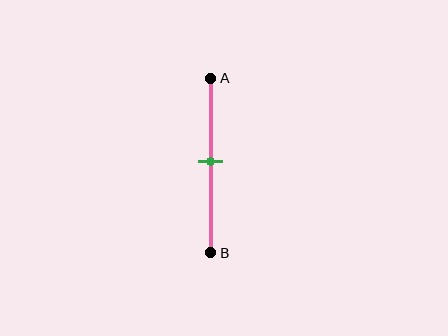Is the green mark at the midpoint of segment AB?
Yes, the mark is approximately at the midpoint.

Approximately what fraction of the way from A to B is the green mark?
The green mark is approximately 50% of the way from A to B.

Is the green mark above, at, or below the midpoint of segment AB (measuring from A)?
The green mark is approximately at the midpoint of segment AB.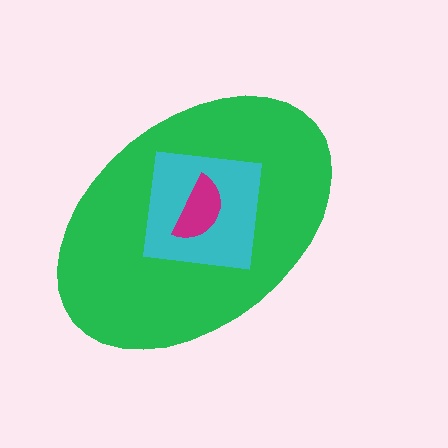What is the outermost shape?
The green ellipse.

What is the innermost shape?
The magenta semicircle.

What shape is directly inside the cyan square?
The magenta semicircle.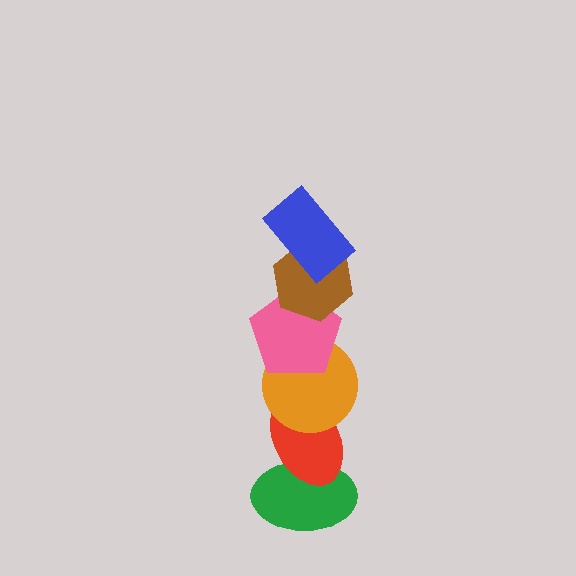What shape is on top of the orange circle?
The pink pentagon is on top of the orange circle.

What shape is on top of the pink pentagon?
The brown hexagon is on top of the pink pentagon.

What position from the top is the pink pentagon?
The pink pentagon is 3rd from the top.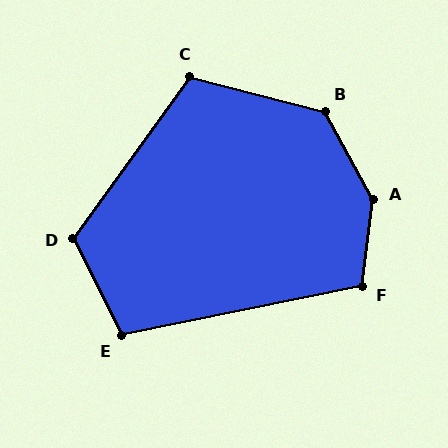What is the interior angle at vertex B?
Approximately 133 degrees (obtuse).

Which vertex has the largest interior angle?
A, at approximately 144 degrees.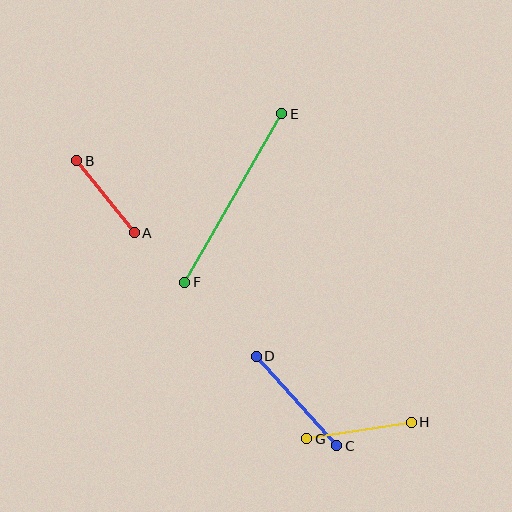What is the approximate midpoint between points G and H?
The midpoint is at approximately (359, 431) pixels.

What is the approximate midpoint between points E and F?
The midpoint is at approximately (233, 198) pixels.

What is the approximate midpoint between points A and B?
The midpoint is at approximately (105, 197) pixels.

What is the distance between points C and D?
The distance is approximately 120 pixels.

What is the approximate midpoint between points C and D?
The midpoint is at approximately (297, 401) pixels.